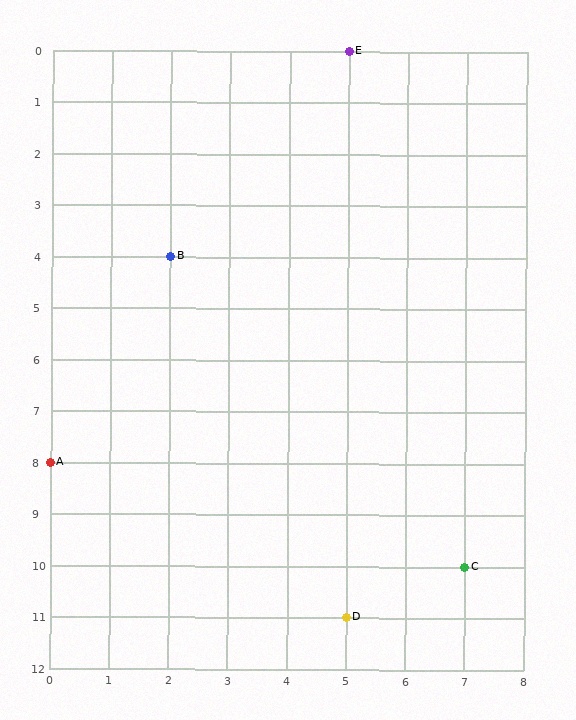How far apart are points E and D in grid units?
Points E and D are 11 rows apart.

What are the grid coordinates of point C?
Point C is at grid coordinates (7, 10).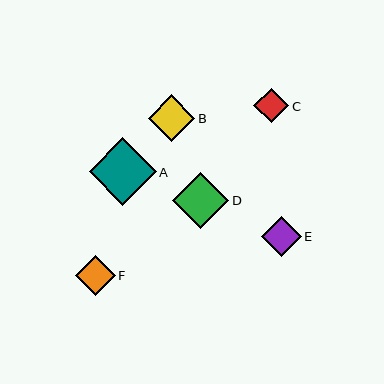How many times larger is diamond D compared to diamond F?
Diamond D is approximately 1.4 times the size of diamond F.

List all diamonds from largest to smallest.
From largest to smallest: A, D, B, E, F, C.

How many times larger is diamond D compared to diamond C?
Diamond D is approximately 1.6 times the size of diamond C.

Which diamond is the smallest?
Diamond C is the smallest with a size of approximately 35 pixels.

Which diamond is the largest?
Diamond A is the largest with a size of approximately 67 pixels.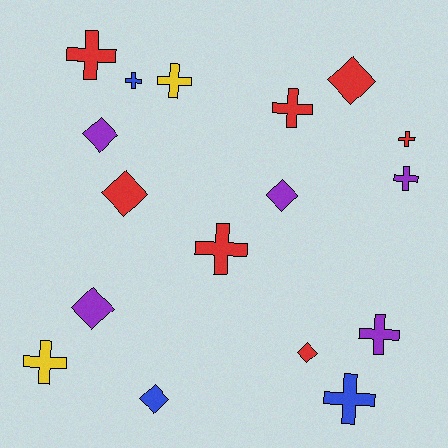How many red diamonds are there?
There are 3 red diamonds.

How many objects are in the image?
There are 17 objects.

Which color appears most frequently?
Red, with 7 objects.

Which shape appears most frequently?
Cross, with 10 objects.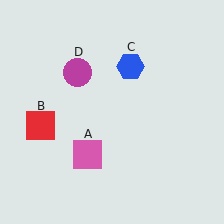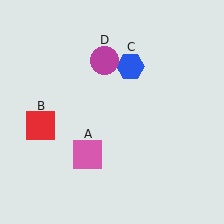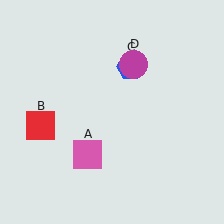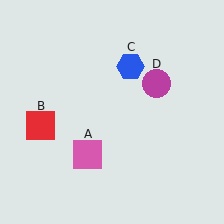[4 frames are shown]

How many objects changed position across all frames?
1 object changed position: magenta circle (object D).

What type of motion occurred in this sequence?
The magenta circle (object D) rotated clockwise around the center of the scene.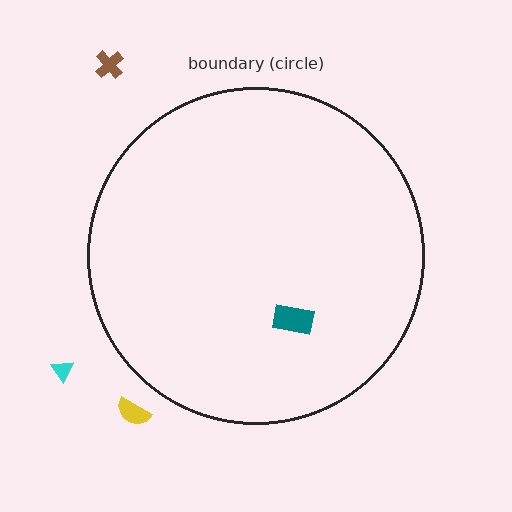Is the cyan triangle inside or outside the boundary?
Outside.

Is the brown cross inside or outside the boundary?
Outside.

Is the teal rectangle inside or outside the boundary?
Inside.